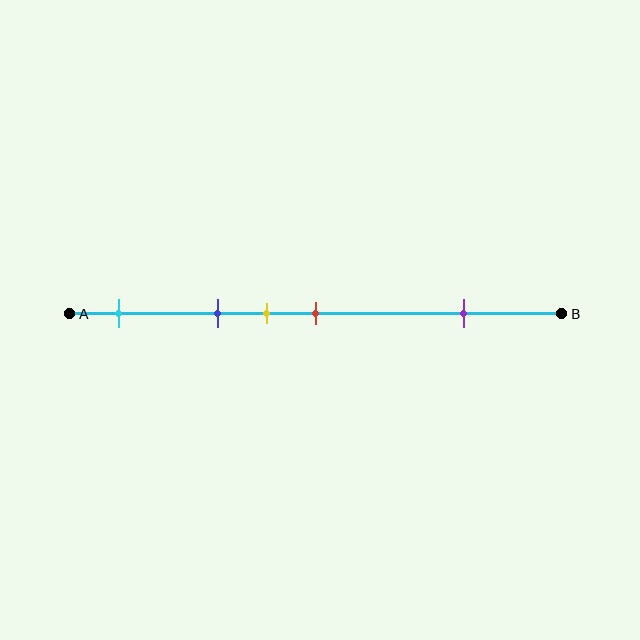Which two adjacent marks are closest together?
The yellow and red marks are the closest adjacent pair.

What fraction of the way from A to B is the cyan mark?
The cyan mark is approximately 10% (0.1) of the way from A to B.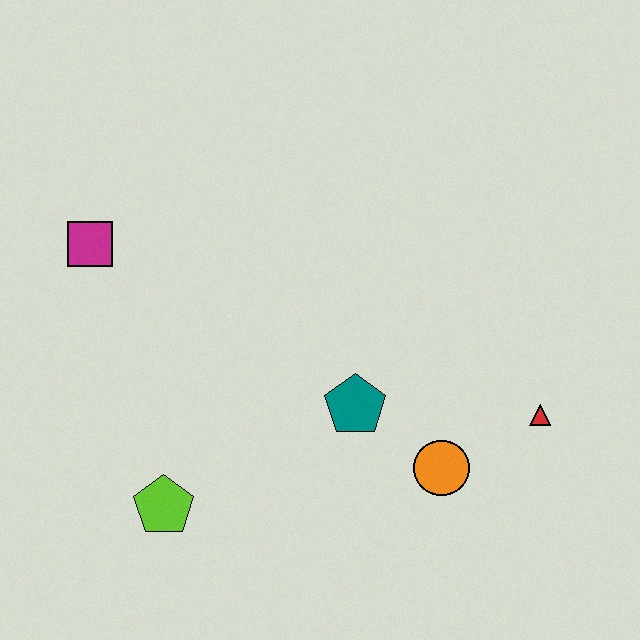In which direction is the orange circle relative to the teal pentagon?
The orange circle is to the right of the teal pentagon.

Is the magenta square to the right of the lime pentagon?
No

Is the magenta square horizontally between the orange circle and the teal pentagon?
No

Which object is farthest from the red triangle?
The magenta square is farthest from the red triangle.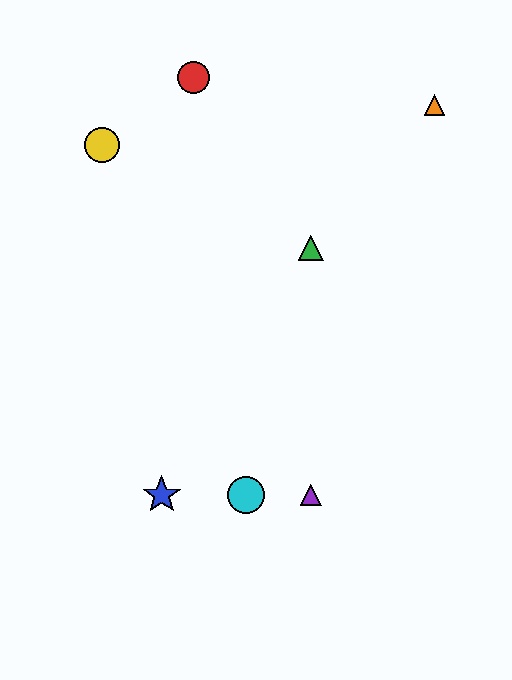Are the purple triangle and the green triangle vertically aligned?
Yes, both are at x≈311.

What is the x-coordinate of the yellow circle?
The yellow circle is at x≈102.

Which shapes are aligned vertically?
The green triangle, the purple triangle are aligned vertically.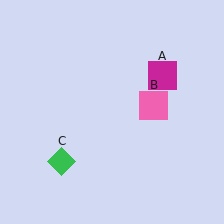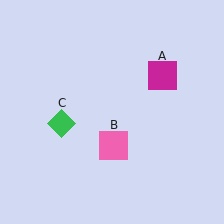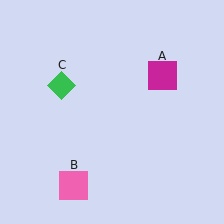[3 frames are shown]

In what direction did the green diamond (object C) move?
The green diamond (object C) moved up.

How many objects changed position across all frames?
2 objects changed position: pink square (object B), green diamond (object C).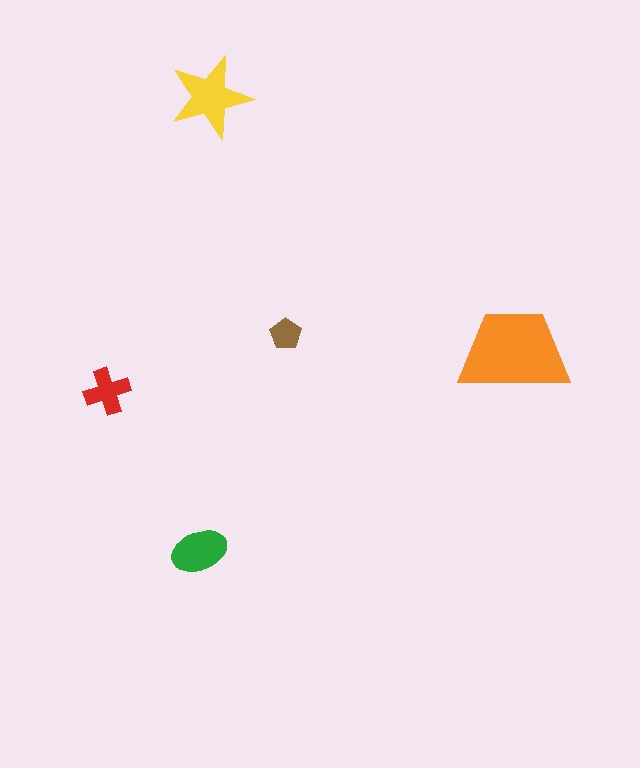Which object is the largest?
The orange trapezoid.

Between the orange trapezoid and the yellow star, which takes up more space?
The orange trapezoid.